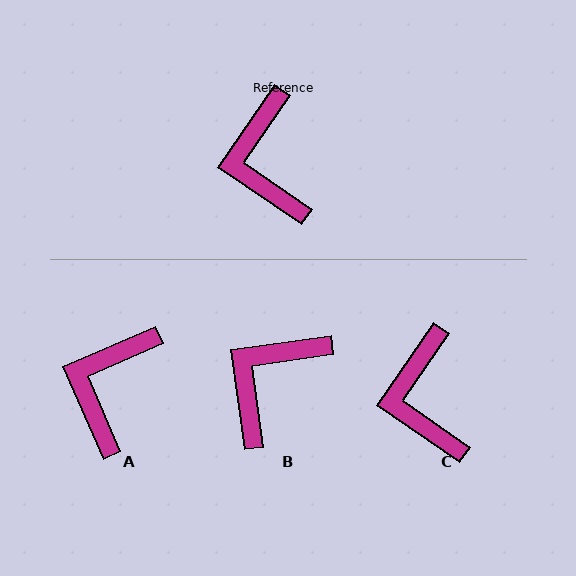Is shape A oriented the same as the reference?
No, it is off by about 32 degrees.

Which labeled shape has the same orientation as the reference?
C.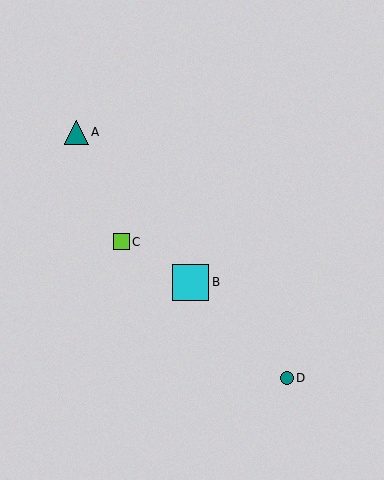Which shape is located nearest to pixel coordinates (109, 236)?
The lime square (labeled C) at (121, 242) is nearest to that location.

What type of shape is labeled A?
Shape A is a teal triangle.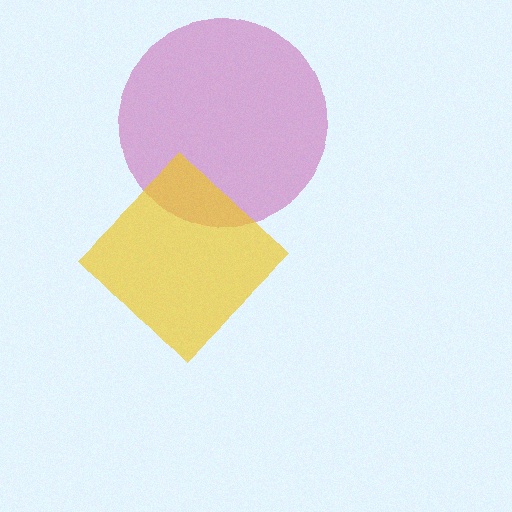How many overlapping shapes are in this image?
There are 2 overlapping shapes in the image.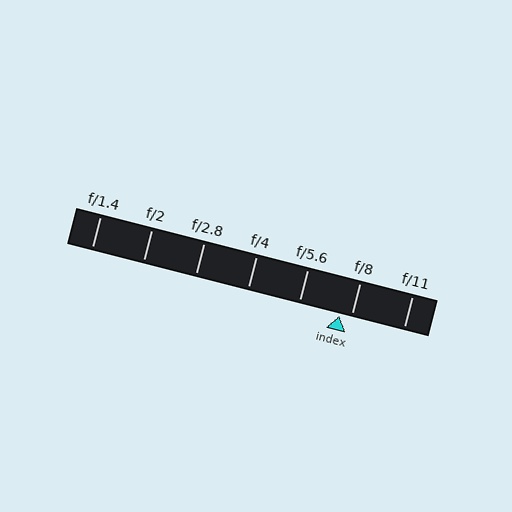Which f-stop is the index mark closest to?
The index mark is closest to f/8.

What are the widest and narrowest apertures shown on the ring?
The widest aperture shown is f/1.4 and the narrowest is f/11.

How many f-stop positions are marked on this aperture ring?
There are 7 f-stop positions marked.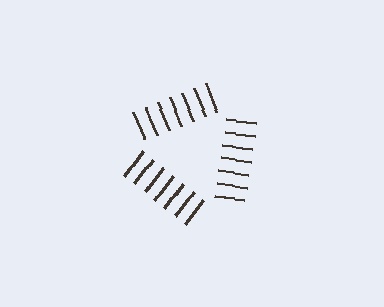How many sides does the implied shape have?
3 sides — the line-ends trace a triangle.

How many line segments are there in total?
21 — 7 along each of the 3 edges.